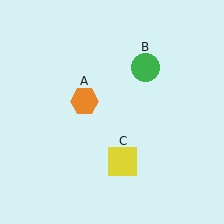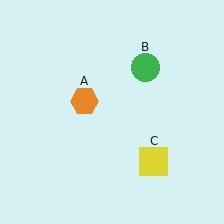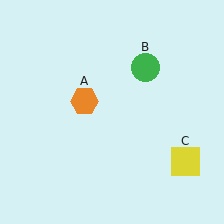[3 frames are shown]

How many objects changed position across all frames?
1 object changed position: yellow square (object C).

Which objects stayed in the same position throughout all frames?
Orange hexagon (object A) and green circle (object B) remained stationary.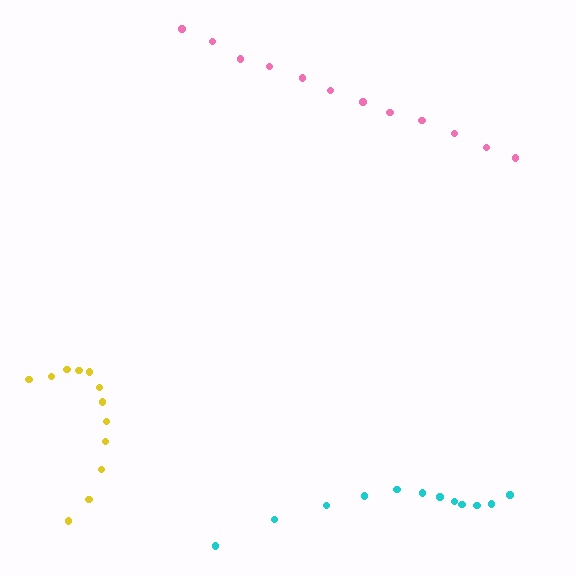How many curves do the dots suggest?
There are 3 distinct paths.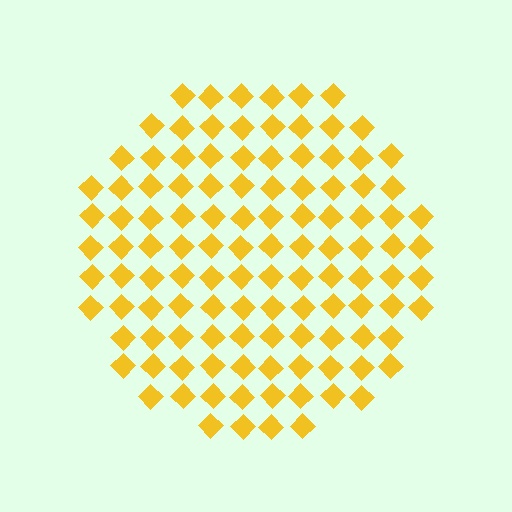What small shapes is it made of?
It is made of small diamonds.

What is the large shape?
The large shape is a circle.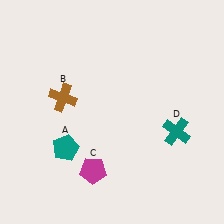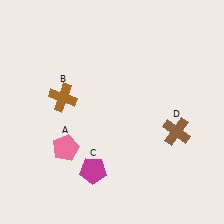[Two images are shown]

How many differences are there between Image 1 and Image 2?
There are 2 differences between the two images.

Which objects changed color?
A changed from teal to pink. D changed from teal to brown.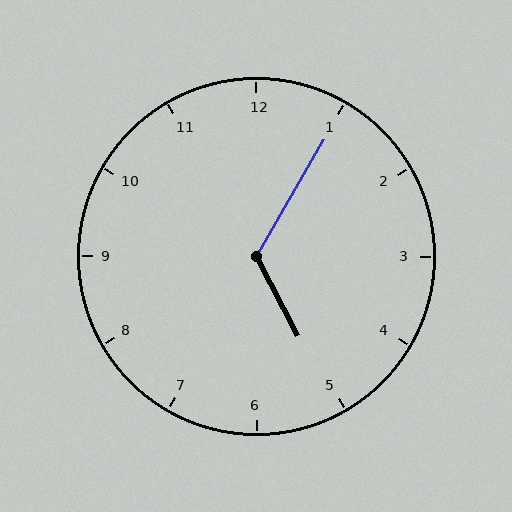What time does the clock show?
5:05.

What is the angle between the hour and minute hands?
Approximately 122 degrees.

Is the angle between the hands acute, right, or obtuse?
It is obtuse.